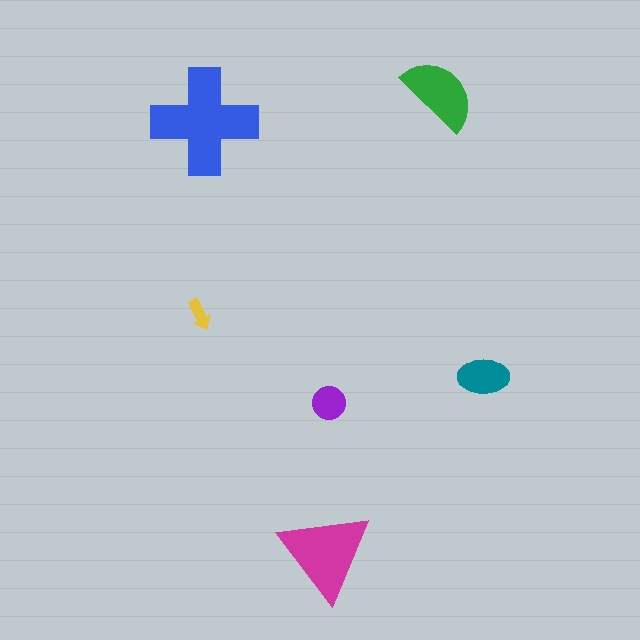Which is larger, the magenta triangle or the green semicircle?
The magenta triangle.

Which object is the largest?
The blue cross.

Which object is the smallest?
The yellow arrow.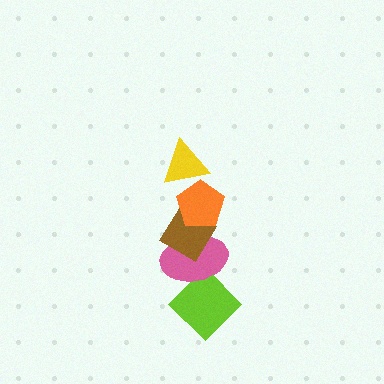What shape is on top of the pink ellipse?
The brown diamond is on top of the pink ellipse.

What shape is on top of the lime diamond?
The pink ellipse is on top of the lime diamond.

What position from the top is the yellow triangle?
The yellow triangle is 1st from the top.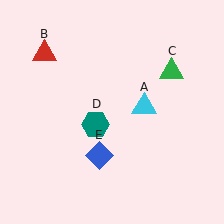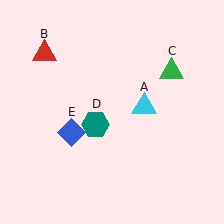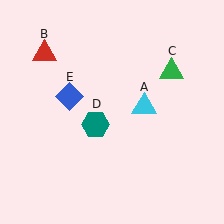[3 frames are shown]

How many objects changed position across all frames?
1 object changed position: blue diamond (object E).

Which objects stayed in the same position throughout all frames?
Cyan triangle (object A) and red triangle (object B) and green triangle (object C) and teal hexagon (object D) remained stationary.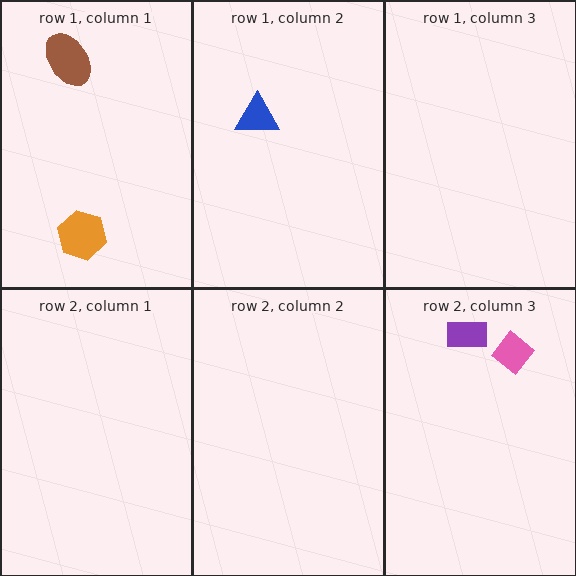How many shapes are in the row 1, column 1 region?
2.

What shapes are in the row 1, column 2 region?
The blue triangle.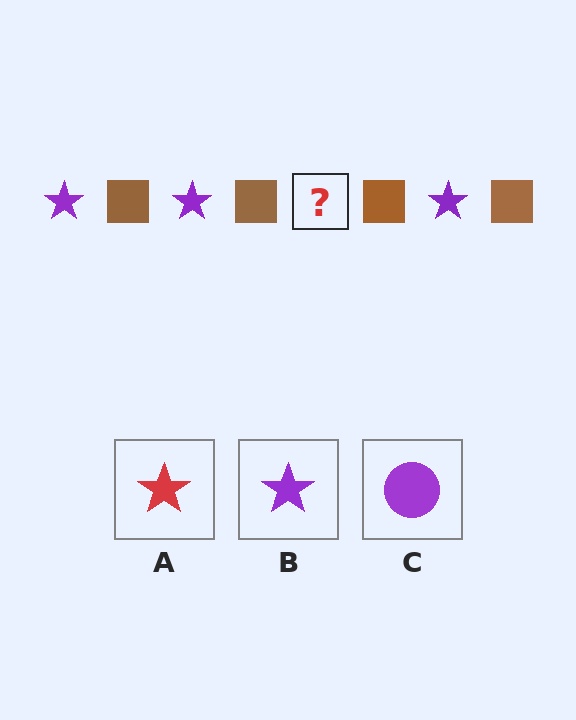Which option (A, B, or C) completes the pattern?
B.